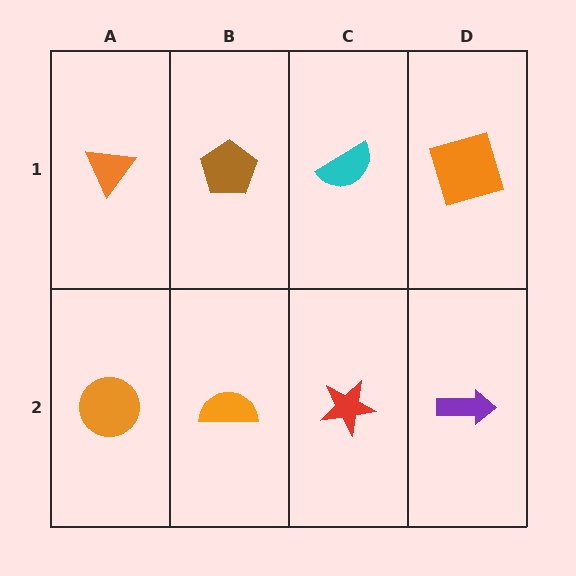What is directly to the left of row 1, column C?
A brown pentagon.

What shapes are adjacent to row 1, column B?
An orange semicircle (row 2, column B), an orange triangle (row 1, column A), a cyan semicircle (row 1, column C).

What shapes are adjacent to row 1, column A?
An orange circle (row 2, column A), a brown pentagon (row 1, column B).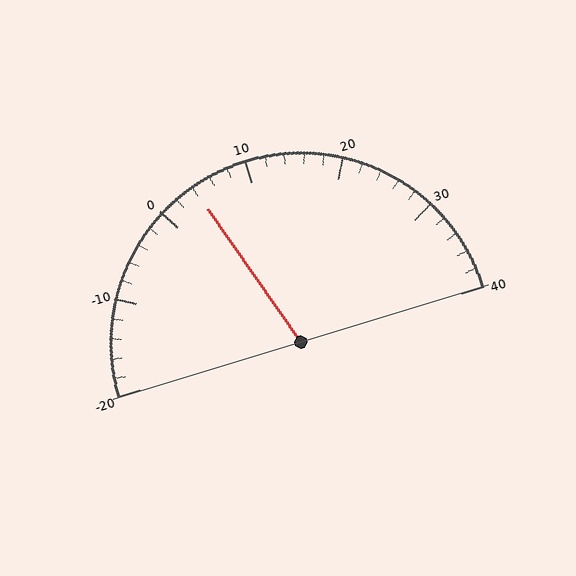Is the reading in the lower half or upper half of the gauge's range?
The reading is in the lower half of the range (-20 to 40).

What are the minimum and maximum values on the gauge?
The gauge ranges from -20 to 40.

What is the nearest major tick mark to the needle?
The nearest major tick mark is 0.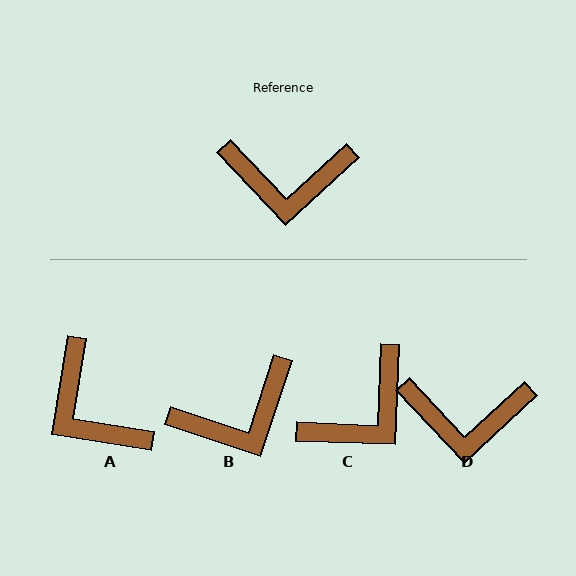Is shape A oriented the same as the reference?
No, it is off by about 52 degrees.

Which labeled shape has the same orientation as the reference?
D.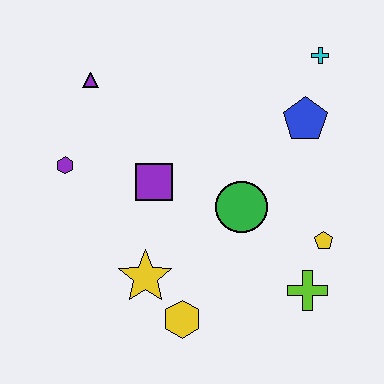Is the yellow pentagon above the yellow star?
Yes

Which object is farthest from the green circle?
The purple triangle is farthest from the green circle.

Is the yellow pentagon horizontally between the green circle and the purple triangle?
No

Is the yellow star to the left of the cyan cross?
Yes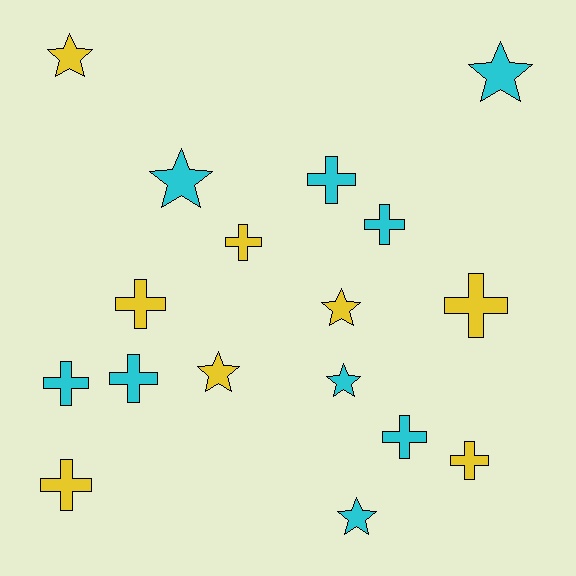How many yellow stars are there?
There are 3 yellow stars.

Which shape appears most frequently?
Cross, with 10 objects.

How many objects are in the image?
There are 17 objects.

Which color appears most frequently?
Cyan, with 9 objects.